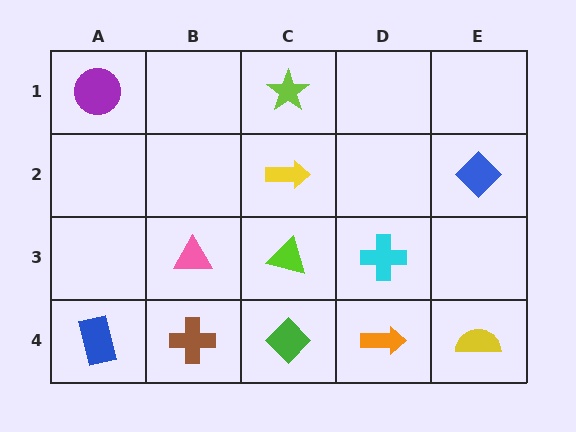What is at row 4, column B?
A brown cross.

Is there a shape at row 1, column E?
No, that cell is empty.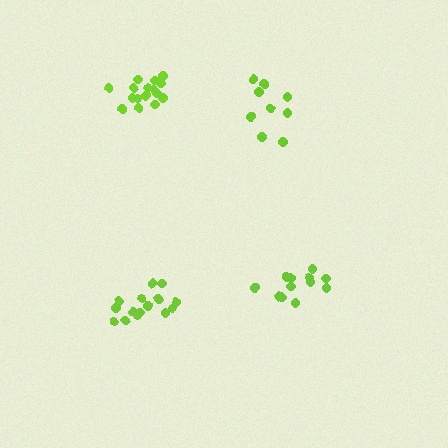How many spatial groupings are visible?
There are 4 spatial groupings.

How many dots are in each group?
Group 1: 16 dots, Group 2: 15 dots, Group 3: 12 dots, Group 4: 10 dots (53 total).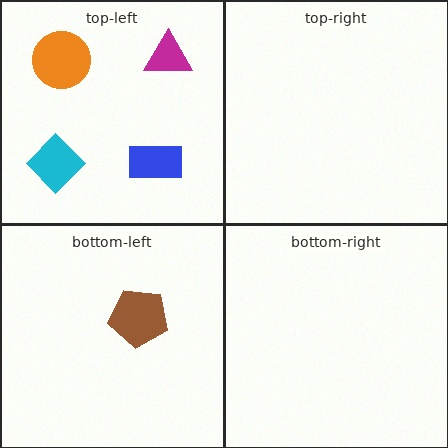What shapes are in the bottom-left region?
The brown pentagon.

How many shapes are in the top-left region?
4.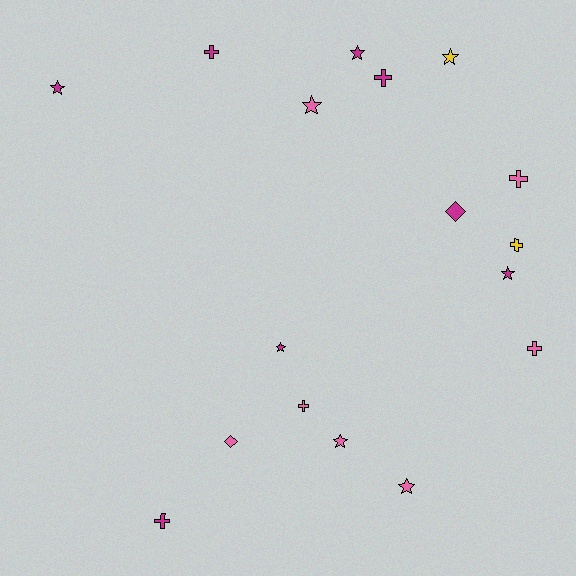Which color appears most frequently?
Magenta, with 8 objects.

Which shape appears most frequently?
Star, with 8 objects.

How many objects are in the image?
There are 17 objects.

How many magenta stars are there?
There are 4 magenta stars.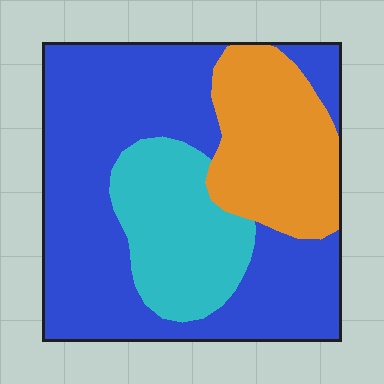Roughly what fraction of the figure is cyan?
Cyan covers 20% of the figure.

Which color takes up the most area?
Blue, at roughly 55%.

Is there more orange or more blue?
Blue.